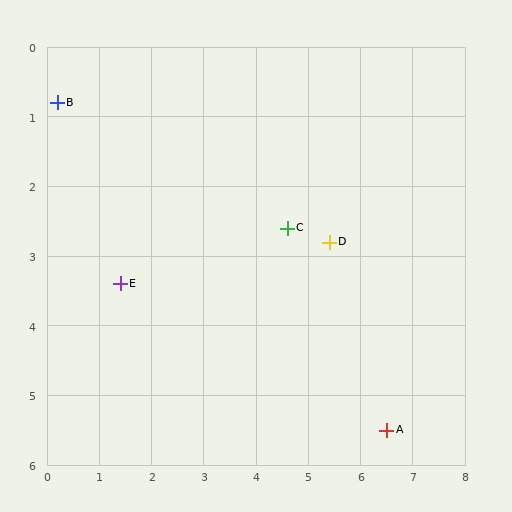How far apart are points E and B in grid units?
Points E and B are about 2.9 grid units apart.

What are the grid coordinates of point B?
Point B is at approximately (0.2, 0.8).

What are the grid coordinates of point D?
Point D is at approximately (5.4, 2.8).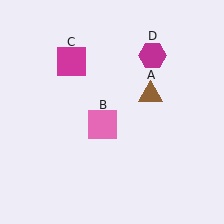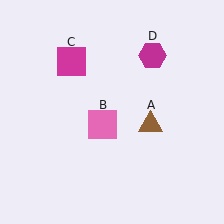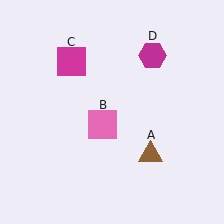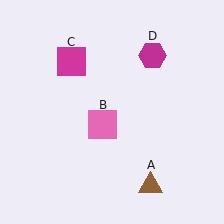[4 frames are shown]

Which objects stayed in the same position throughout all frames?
Pink square (object B) and magenta square (object C) and magenta hexagon (object D) remained stationary.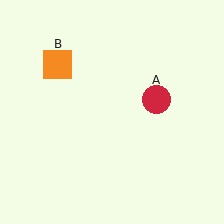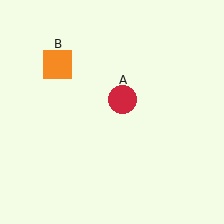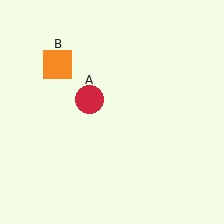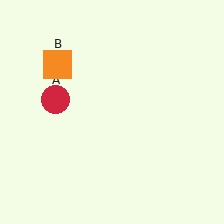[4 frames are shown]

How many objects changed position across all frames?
1 object changed position: red circle (object A).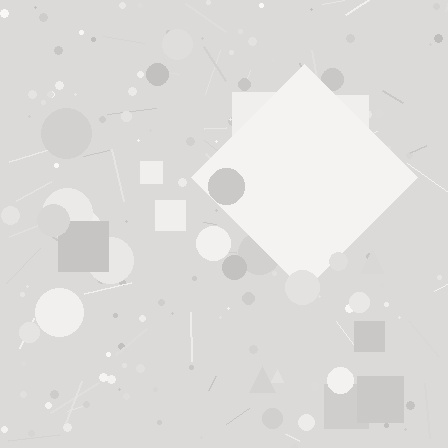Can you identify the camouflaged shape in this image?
The camouflaged shape is a diamond.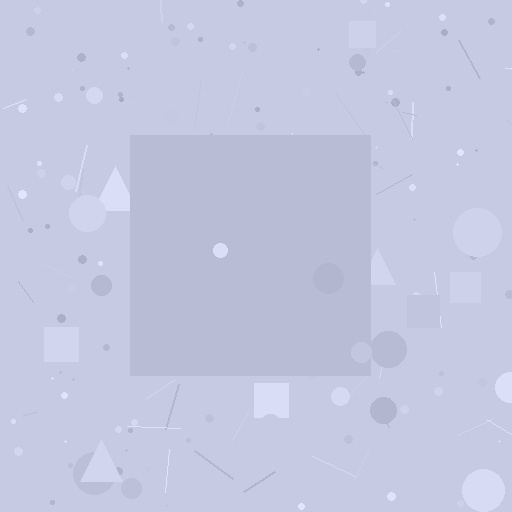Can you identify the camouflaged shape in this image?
The camouflaged shape is a square.